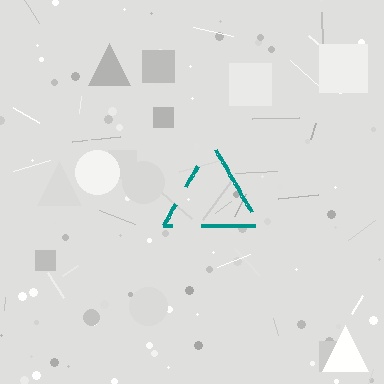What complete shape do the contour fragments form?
The contour fragments form a triangle.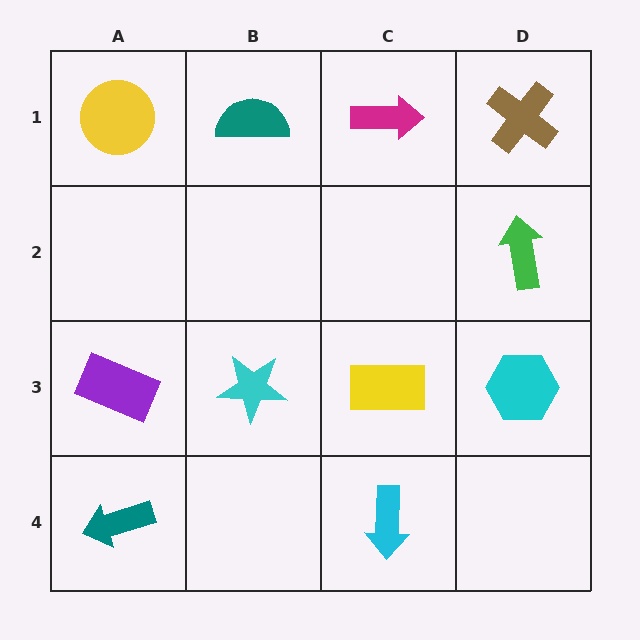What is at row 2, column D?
A green arrow.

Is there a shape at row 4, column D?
No, that cell is empty.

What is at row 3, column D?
A cyan hexagon.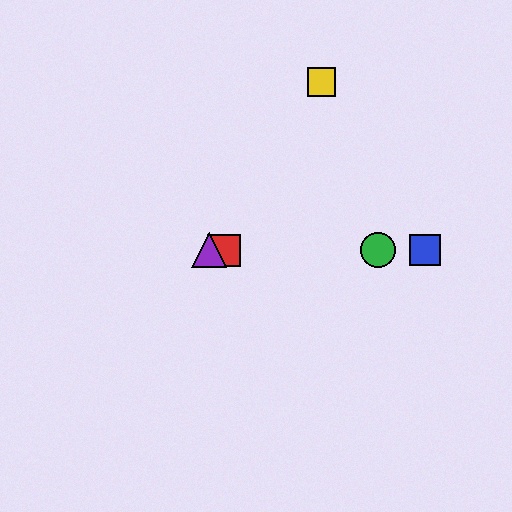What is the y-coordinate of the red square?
The red square is at y≈250.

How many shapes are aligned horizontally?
4 shapes (the red square, the blue square, the green circle, the purple triangle) are aligned horizontally.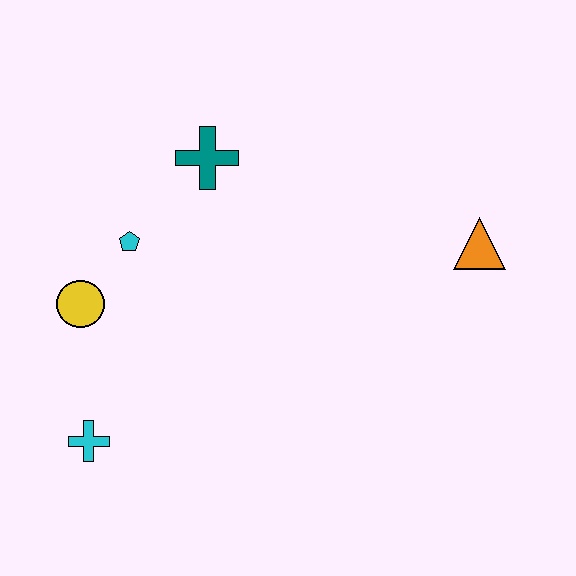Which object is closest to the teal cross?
The cyan pentagon is closest to the teal cross.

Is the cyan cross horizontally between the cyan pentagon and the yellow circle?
Yes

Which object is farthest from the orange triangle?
The cyan cross is farthest from the orange triangle.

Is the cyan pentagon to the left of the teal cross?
Yes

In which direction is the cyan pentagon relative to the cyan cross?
The cyan pentagon is above the cyan cross.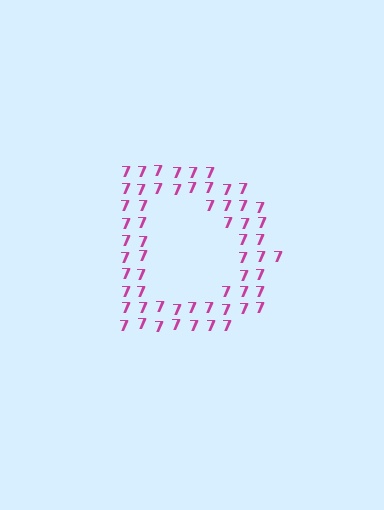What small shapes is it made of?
It is made of small digit 7's.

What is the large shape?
The large shape is the letter D.